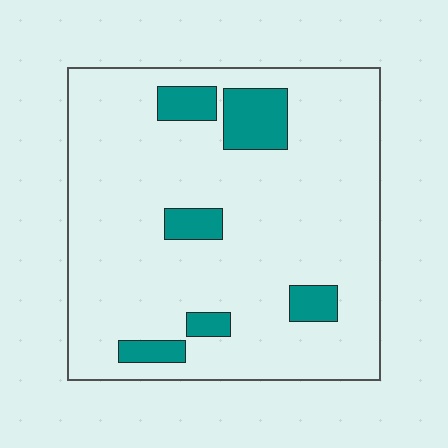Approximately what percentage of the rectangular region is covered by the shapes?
Approximately 15%.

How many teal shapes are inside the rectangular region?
6.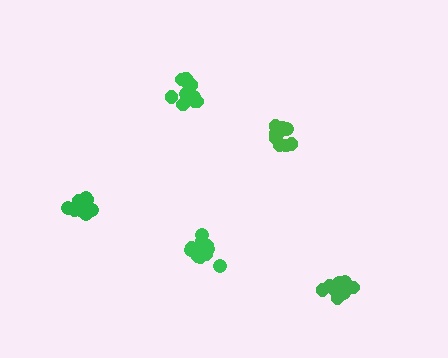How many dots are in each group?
Group 1: 13 dots, Group 2: 13 dots, Group 3: 10 dots, Group 4: 11 dots, Group 5: 13 dots (60 total).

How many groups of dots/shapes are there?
There are 5 groups.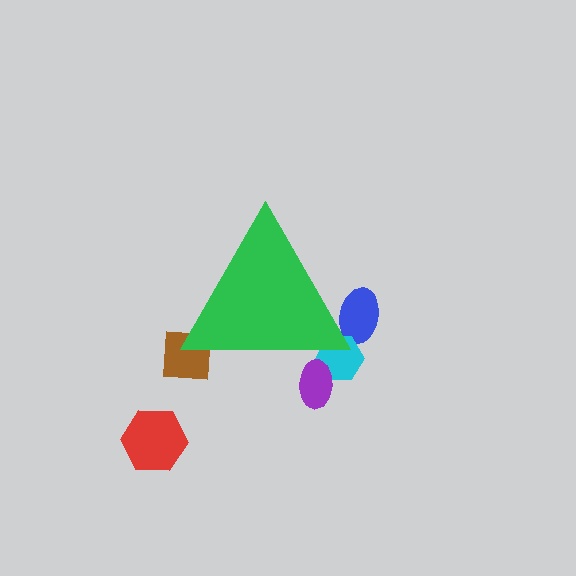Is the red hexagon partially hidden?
No, the red hexagon is fully visible.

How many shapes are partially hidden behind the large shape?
4 shapes are partially hidden.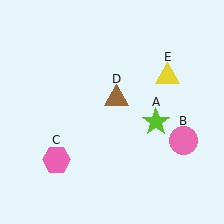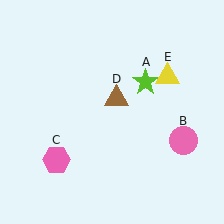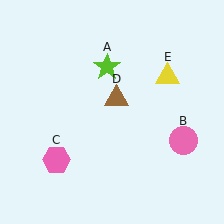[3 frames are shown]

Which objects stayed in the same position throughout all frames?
Pink circle (object B) and pink hexagon (object C) and brown triangle (object D) and yellow triangle (object E) remained stationary.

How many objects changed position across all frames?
1 object changed position: lime star (object A).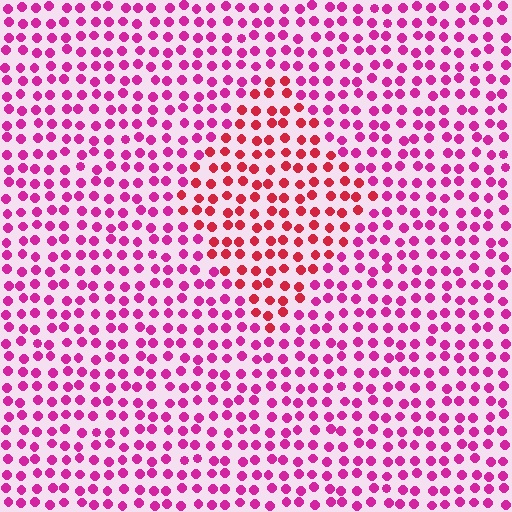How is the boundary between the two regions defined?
The boundary is defined purely by a slight shift in hue (about 33 degrees). Spacing, size, and orientation are identical on both sides.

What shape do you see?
I see a diamond.